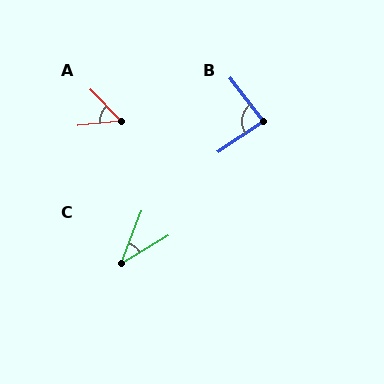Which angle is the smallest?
C, at approximately 37 degrees.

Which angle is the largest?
B, at approximately 86 degrees.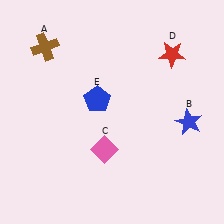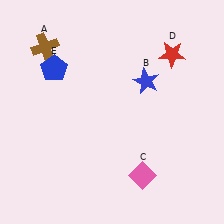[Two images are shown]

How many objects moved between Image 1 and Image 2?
3 objects moved between the two images.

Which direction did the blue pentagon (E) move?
The blue pentagon (E) moved left.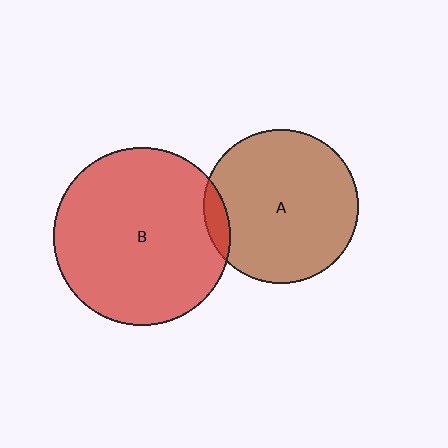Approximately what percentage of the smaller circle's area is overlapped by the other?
Approximately 5%.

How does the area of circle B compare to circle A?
Approximately 1.3 times.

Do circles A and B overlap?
Yes.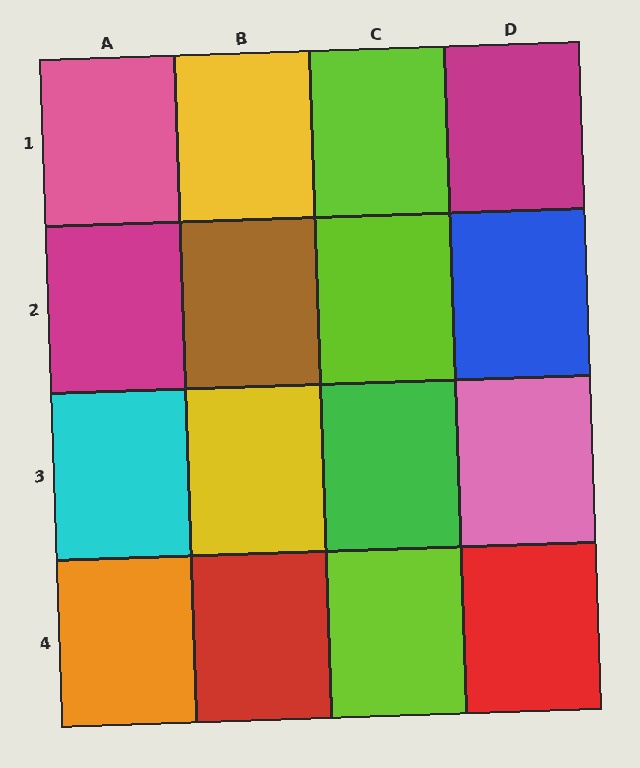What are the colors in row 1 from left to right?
Pink, yellow, lime, magenta.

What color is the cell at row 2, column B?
Brown.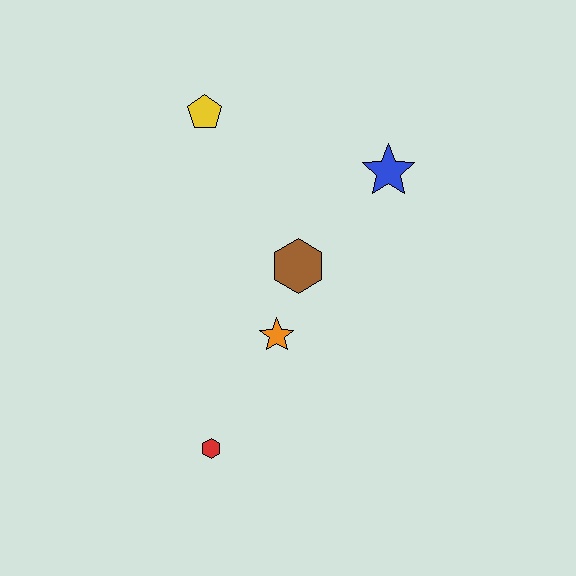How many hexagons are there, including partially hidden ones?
There are 2 hexagons.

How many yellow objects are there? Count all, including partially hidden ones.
There is 1 yellow object.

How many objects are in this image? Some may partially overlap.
There are 5 objects.